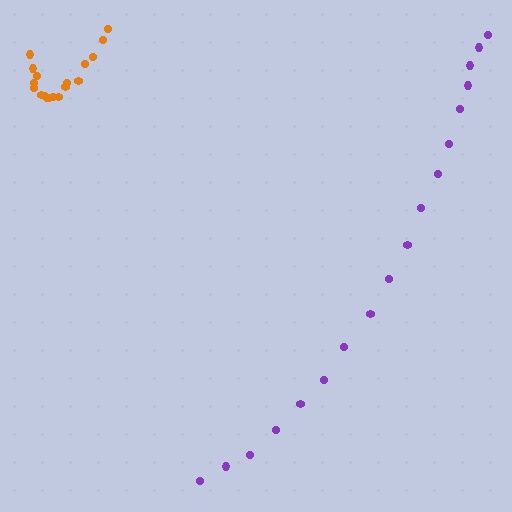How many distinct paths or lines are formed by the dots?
There are 2 distinct paths.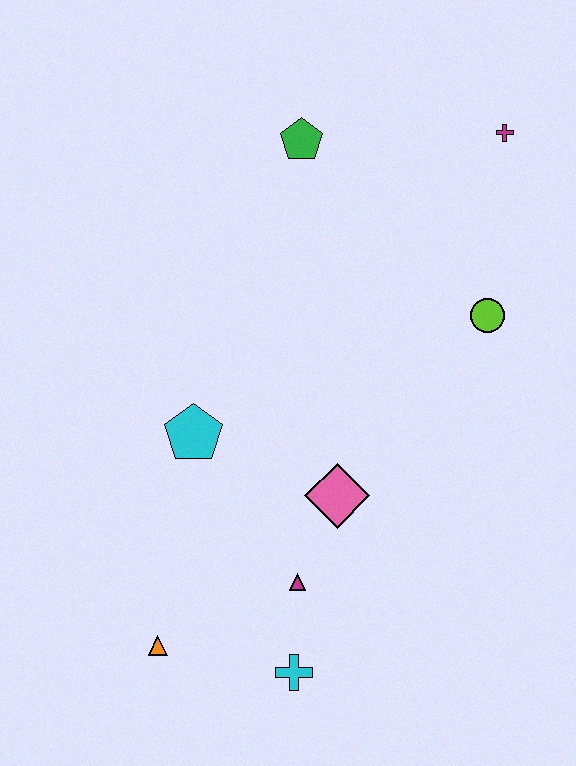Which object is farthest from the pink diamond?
The magenta cross is farthest from the pink diamond.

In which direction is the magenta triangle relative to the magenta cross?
The magenta triangle is below the magenta cross.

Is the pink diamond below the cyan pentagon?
Yes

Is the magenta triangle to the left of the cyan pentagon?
No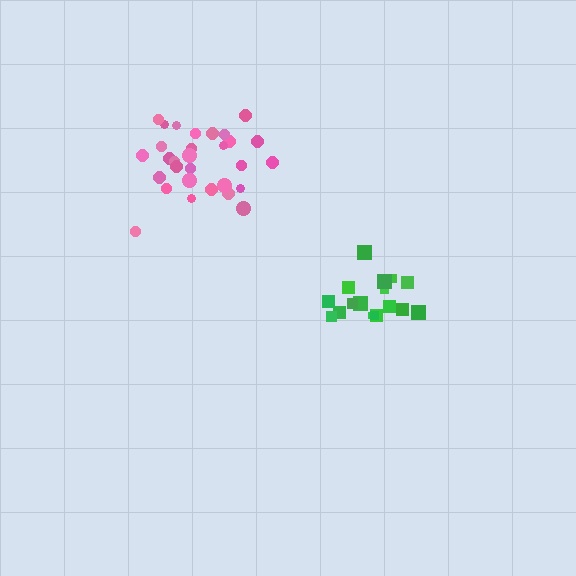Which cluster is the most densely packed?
Green.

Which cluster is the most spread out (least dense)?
Pink.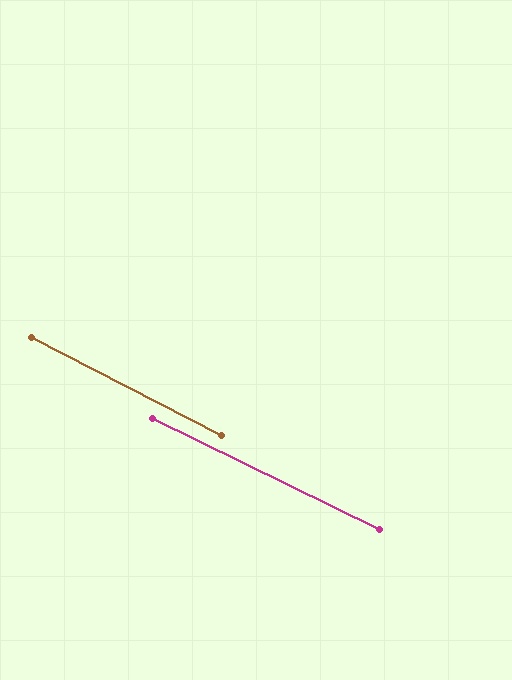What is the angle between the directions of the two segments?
Approximately 1 degree.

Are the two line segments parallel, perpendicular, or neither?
Parallel — their directions differ by only 1.3°.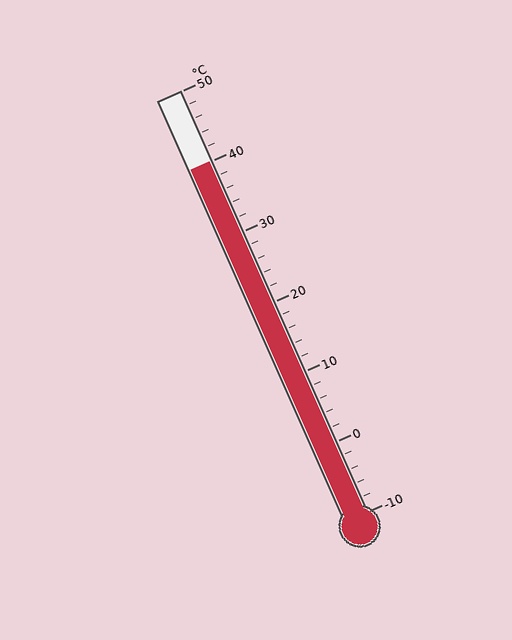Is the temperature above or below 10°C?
The temperature is above 10°C.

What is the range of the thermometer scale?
The thermometer scale ranges from -10°C to 50°C.